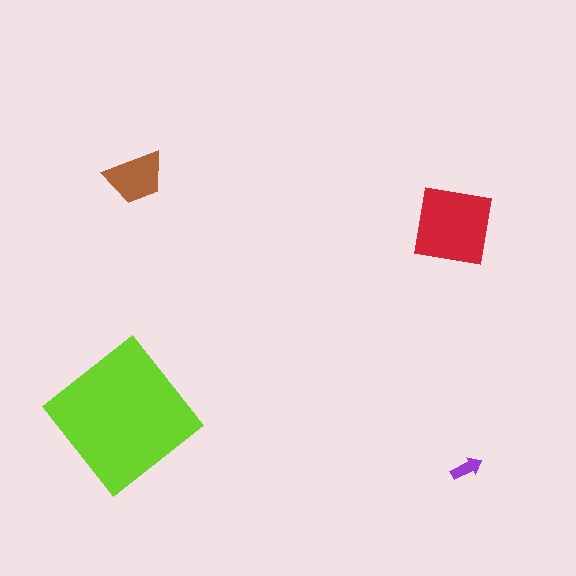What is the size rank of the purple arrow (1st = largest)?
4th.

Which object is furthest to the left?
The lime diamond is leftmost.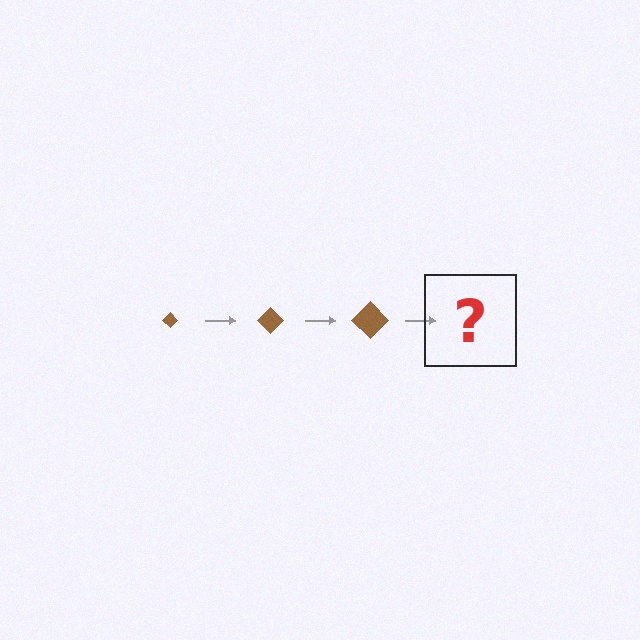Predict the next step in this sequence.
The next step is a brown diamond, larger than the previous one.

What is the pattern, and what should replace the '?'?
The pattern is that the diamond gets progressively larger each step. The '?' should be a brown diamond, larger than the previous one.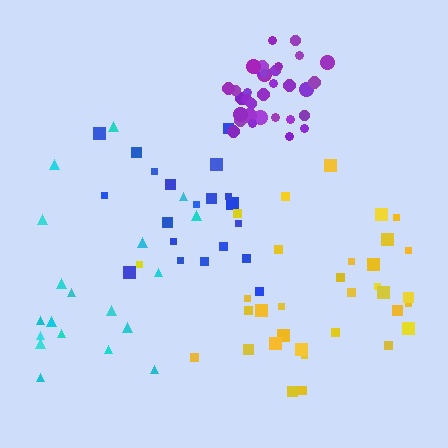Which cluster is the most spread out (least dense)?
Cyan.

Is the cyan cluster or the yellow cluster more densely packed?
Yellow.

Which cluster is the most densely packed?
Purple.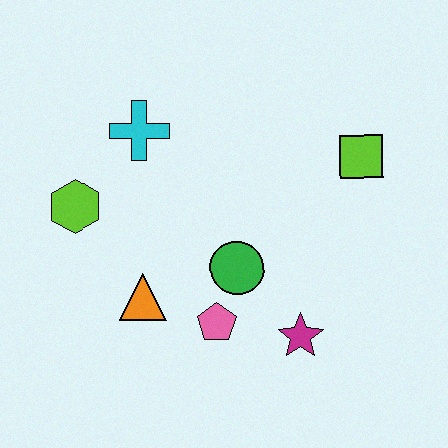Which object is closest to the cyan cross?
The lime hexagon is closest to the cyan cross.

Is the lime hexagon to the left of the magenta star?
Yes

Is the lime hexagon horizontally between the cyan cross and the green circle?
No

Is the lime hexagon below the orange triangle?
No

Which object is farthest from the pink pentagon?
The lime square is farthest from the pink pentagon.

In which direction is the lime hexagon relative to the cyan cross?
The lime hexagon is below the cyan cross.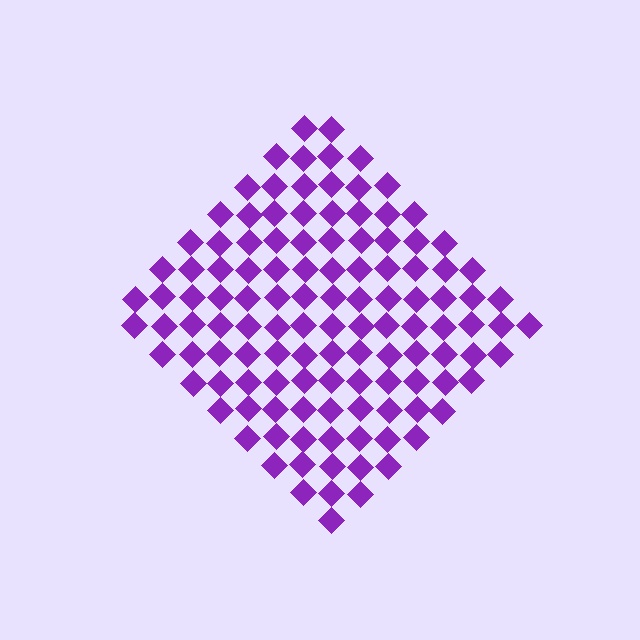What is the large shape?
The large shape is a diamond.